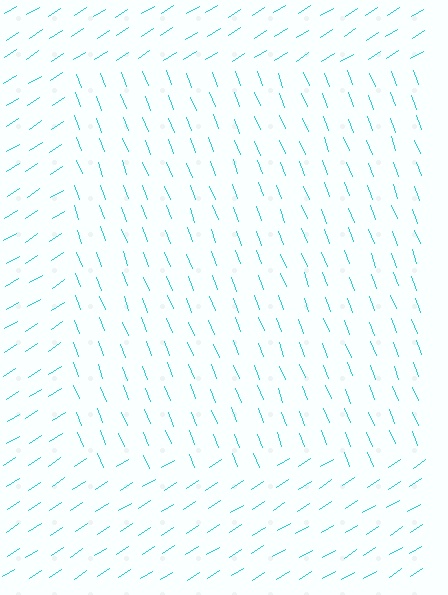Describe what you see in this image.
The image is filled with small cyan line segments. A rectangle region in the image has lines oriented differently from the surrounding lines, creating a visible texture boundary.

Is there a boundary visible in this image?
Yes, there is a texture boundary formed by a change in line orientation.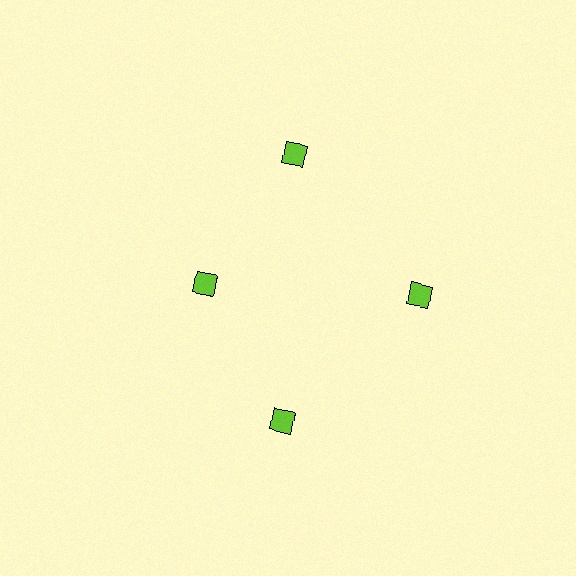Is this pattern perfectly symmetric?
No. The 4 lime diamonds are arranged in a ring, but one element near the 9 o'clock position is pulled inward toward the center, breaking the 4-fold rotational symmetry.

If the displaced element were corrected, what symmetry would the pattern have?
It would have 4-fold rotational symmetry — the pattern would map onto itself every 90 degrees.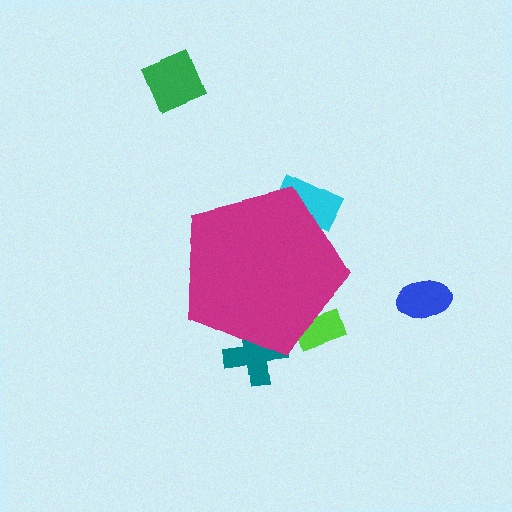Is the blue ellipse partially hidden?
No, the blue ellipse is fully visible.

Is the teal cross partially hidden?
Yes, the teal cross is partially hidden behind the magenta pentagon.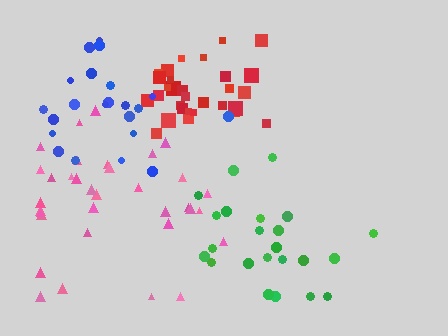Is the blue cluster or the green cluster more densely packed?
Blue.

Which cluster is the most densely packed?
Red.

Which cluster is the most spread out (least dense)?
Green.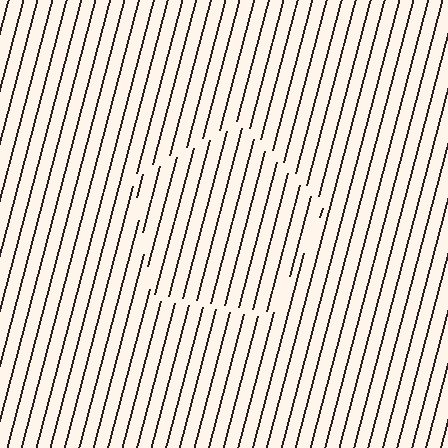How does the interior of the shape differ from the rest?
The interior of the shape contains the same grating, shifted by half a period — the contour is defined by the phase discontinuity where line-ends from the inner and outer gratings abut.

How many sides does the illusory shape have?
5 sides — the line-ends trace a pentagon.